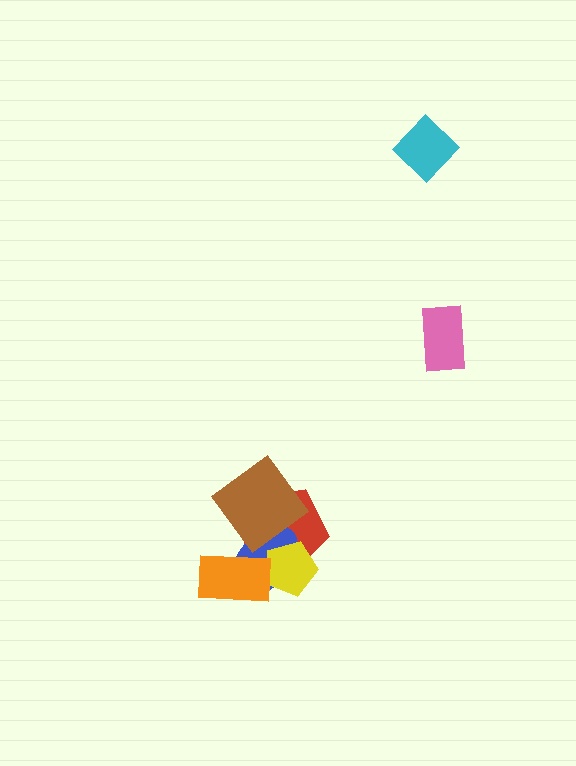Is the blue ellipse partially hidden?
Yes, it is partially covered by another shape.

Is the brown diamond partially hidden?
No, no other shape covers it.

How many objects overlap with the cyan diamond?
0 objects overlap with the cyan diamond.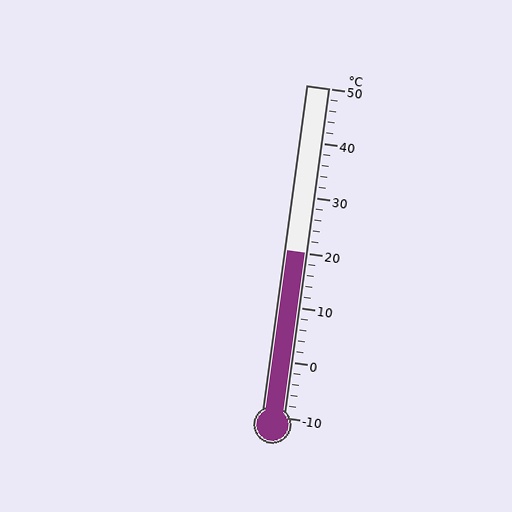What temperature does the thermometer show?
The thermometer shows approximately 20°C.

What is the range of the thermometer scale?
The thermometer scale ranges from -10°C to 50°C.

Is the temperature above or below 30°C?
The temperature is below 30°C.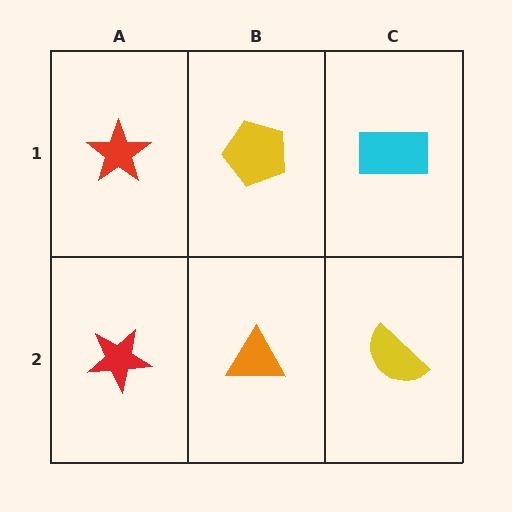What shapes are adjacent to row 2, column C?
A cyan rectangle (row 1, column C), an orange triangle (row 2, column B).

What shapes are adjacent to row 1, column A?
A red star (row 2, column A), a yellow pentagon (row 1, column B).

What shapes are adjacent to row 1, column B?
An orange triangle (row 2, column B), a red star (row 1, column A), a cyan rectangle (row 1, column C).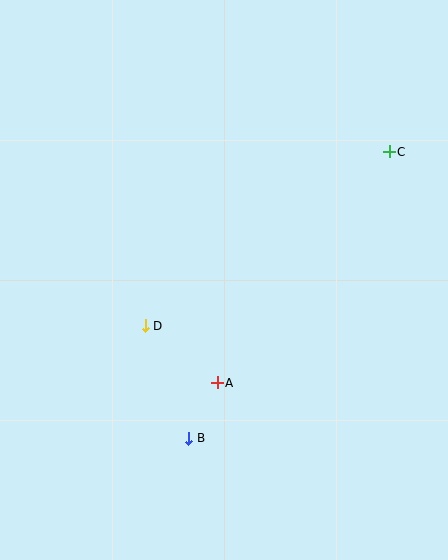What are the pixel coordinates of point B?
Point B is at (189, 438).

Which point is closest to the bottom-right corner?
Point B is closest to the bottom-right corner.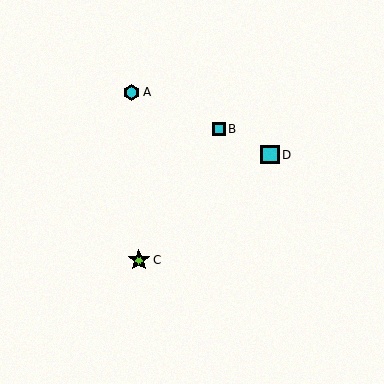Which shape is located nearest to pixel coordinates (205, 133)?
The cyan square (labeled B) at (219, 129) is nearest to that location.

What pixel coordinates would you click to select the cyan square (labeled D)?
Click at (270, 155) to select the cyan square D.